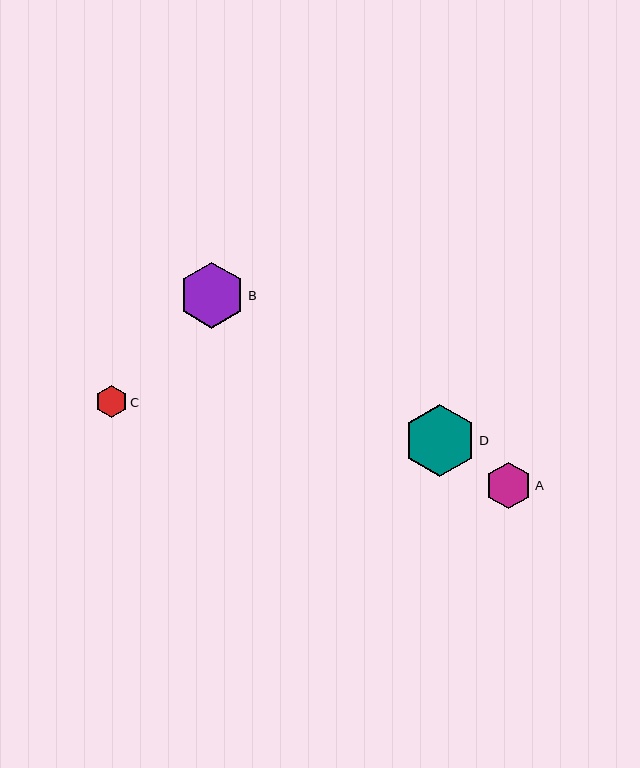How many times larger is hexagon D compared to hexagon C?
Hexagon D is approximately 2.3 times the size of hexagon C.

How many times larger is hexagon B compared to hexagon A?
Hexagon B is approximately 1.4 times the size of hexagon A.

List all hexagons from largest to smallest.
From largest to smallest: D, B, A, C.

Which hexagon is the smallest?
Hexagon C is the smallest with a size of approximately 32 pixels.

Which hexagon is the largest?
Hexagon D is the largest with a size of approximately 73 pixels.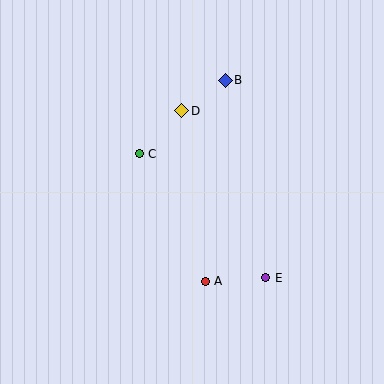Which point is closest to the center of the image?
Point C at (139, 154) is closest to the center.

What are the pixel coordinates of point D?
Point D is at (182, 111).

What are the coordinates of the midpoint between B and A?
The midpoint between B and A is at (215, 181).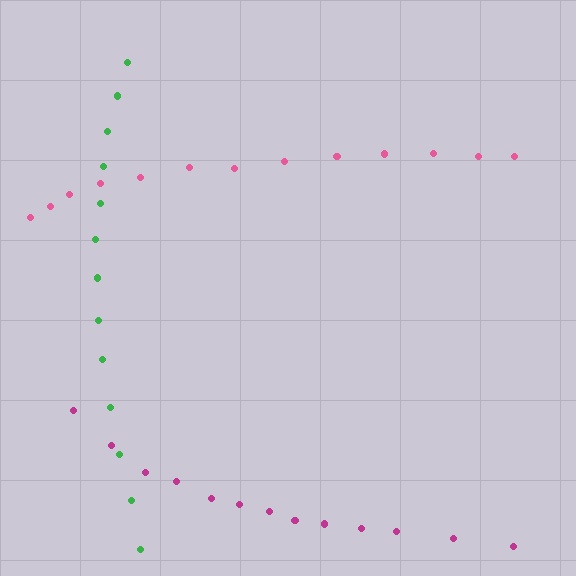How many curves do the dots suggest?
There are 3 distinct paths.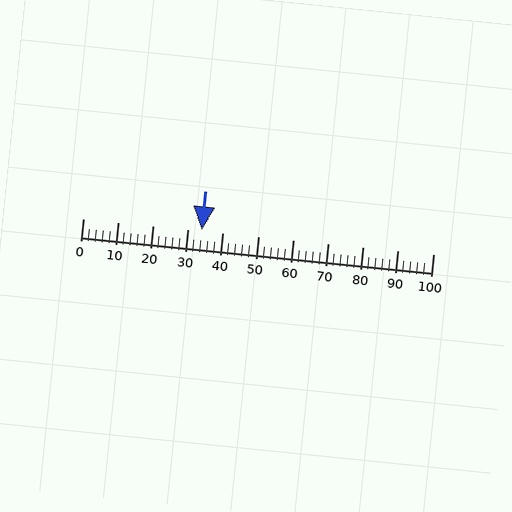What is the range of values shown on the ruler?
The ruler shows values from 0 to 100.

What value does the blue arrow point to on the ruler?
The blue arrow points to approximately 34.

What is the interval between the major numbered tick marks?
The major tick marks are spaced 10 units apart.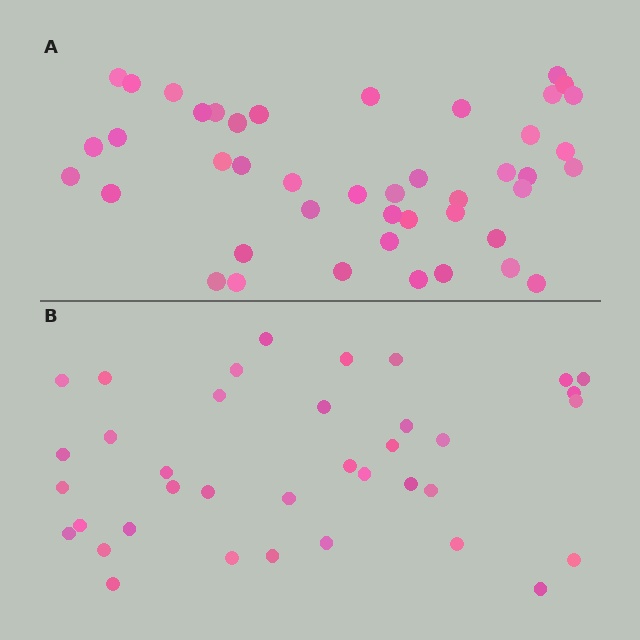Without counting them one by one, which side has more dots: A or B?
Region A (the top region) has more dots.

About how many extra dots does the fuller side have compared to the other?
Region A has roughly 8 or so more dots than region B.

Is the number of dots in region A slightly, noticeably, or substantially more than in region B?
Region A has only slightly more — the two regions are fairly close. The ratio is roughly 1.2 to 1.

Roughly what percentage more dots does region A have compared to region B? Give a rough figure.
About 20% more.